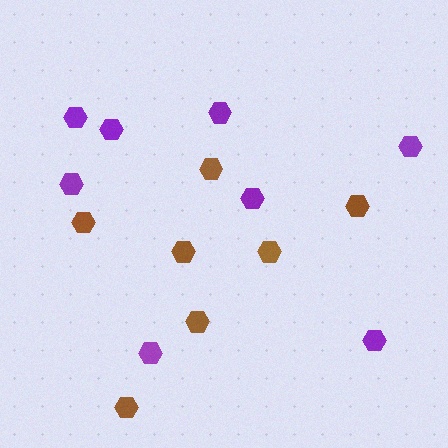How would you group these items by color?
There are 2 groups: one group of purple hexagons (8) and one group of brown hexagons (7).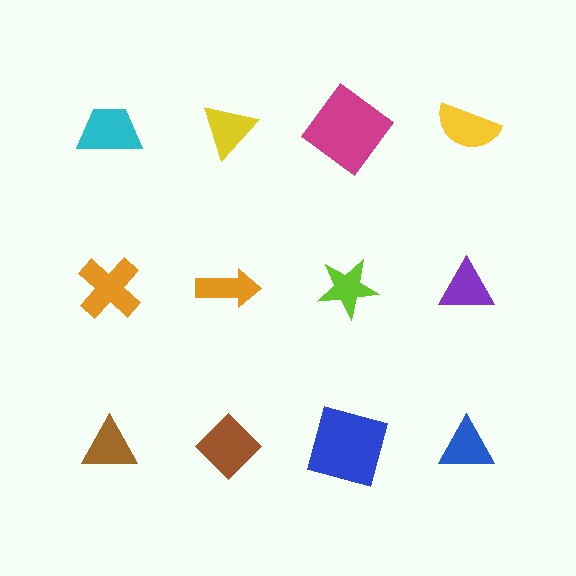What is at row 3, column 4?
A blue triangle.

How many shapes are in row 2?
4 shapes.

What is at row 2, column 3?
A lime star.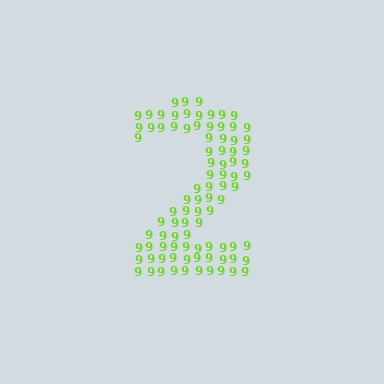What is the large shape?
The large shape is the digit 2.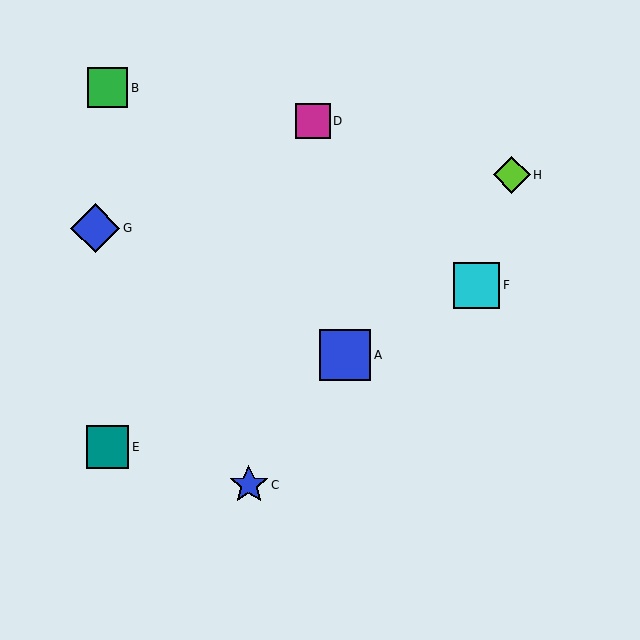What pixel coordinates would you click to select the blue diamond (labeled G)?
Click at (95, 228) to select the blue diamond G.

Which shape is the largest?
The blue square (labeled A) is the largest.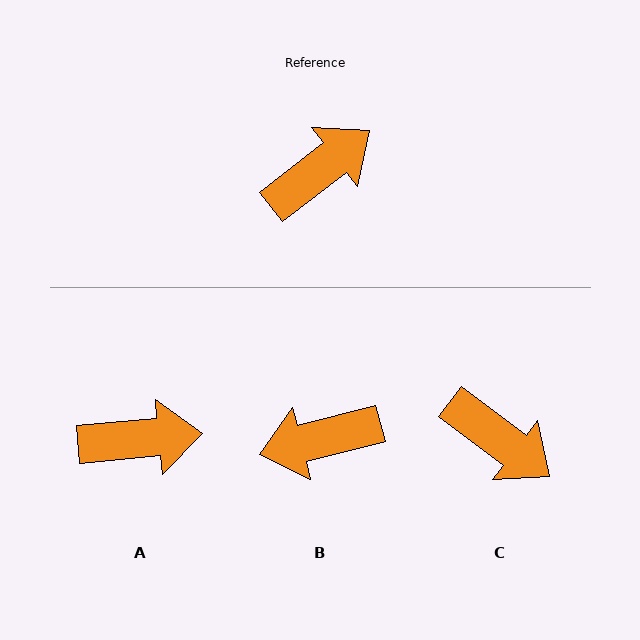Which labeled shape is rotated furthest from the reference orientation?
B, about 156 degrees away.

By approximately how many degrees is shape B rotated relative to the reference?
Approximately 156 degrees counter-clockwise.